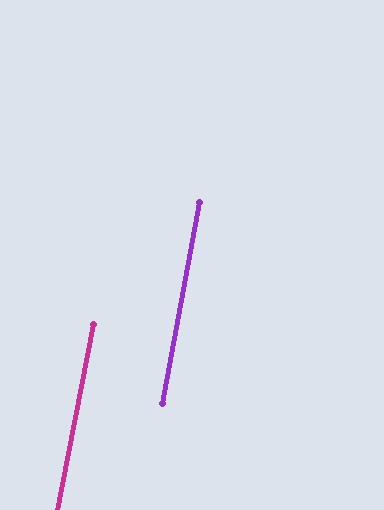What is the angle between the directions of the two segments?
Approximately 0 degrees.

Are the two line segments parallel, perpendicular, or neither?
Parallel — their directions differ by only 0.4°.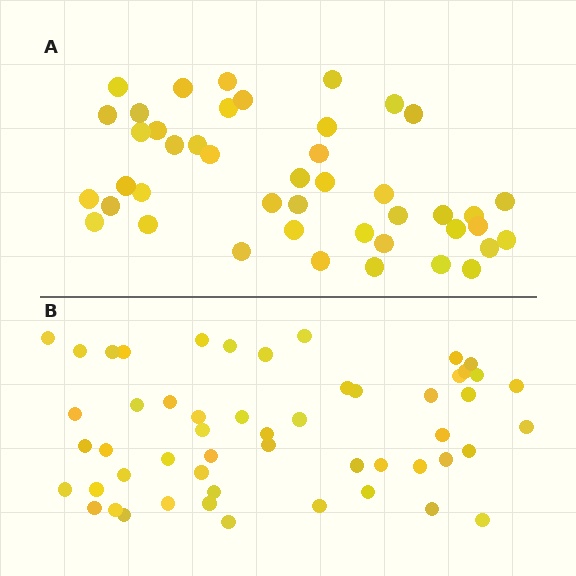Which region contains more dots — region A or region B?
Region B (the bottom region) has more dots.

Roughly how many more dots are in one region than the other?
Region B has roughly 8 or so more dots than region A.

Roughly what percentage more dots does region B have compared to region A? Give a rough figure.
About 20% more.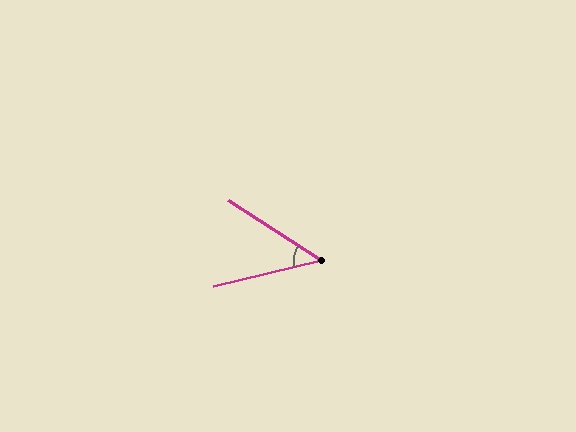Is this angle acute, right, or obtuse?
It is acute.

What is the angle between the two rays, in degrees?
Approximately 47 degrees.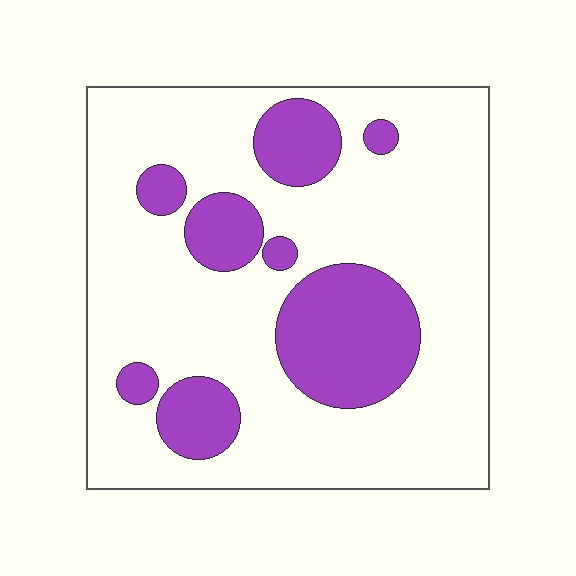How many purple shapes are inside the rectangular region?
8.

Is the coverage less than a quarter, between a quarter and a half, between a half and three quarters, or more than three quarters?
Less than a quarter.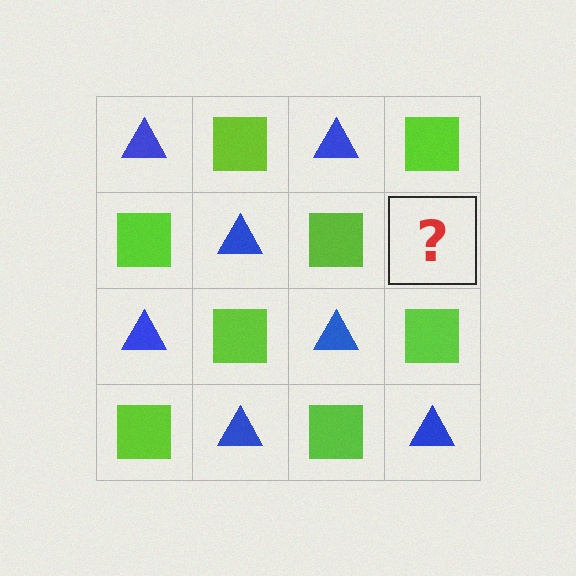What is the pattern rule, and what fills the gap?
The rule is that it alternates blue triangle and lime square in a checkerboard pattern. The gap should be filled with a blue triangle.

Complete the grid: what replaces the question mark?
The question mark should be replaced with a blue triangle.